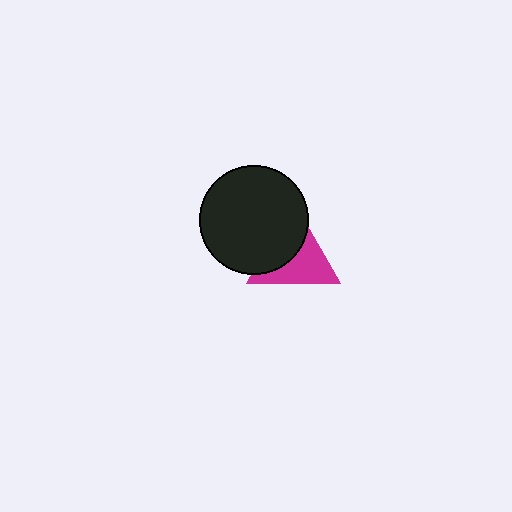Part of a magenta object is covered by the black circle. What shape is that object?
It is a triangle.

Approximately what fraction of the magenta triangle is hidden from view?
Roughly 48% of the magenta triangle is hidden behind the black circle.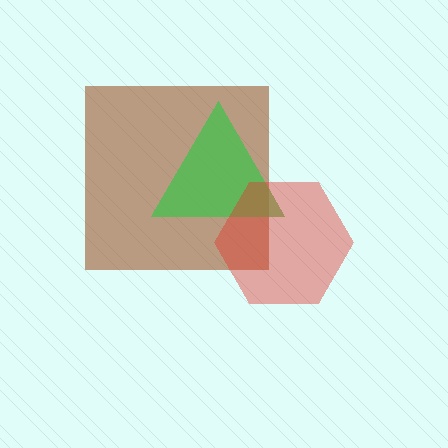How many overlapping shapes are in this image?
There are 3 overlapping shapes in the image.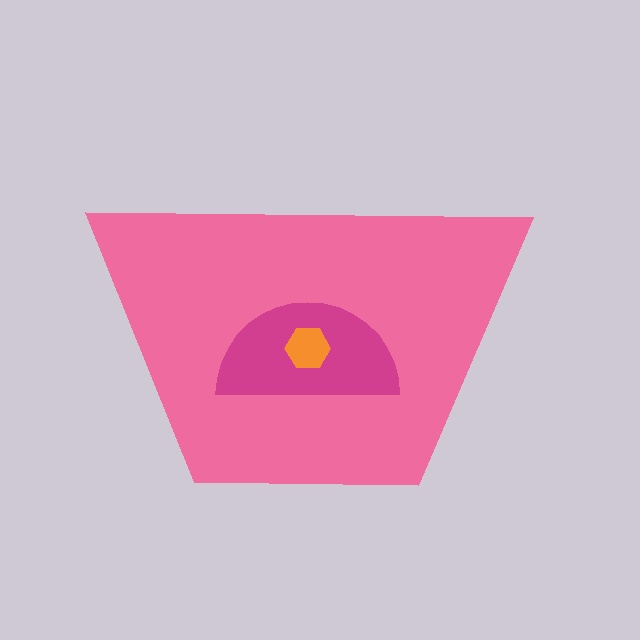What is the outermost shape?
The pink trapezoid.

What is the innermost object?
The orange hexagon.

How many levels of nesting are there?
3.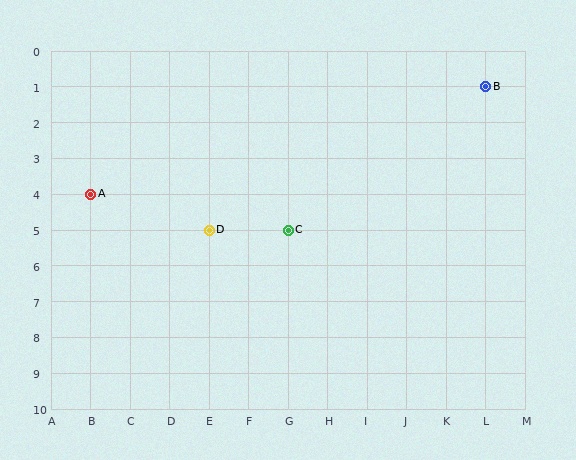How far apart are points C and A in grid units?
Points C and A are 5 columns and 1 row apart (about 5.1 grid units diagonally).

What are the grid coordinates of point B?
Point B is at grid coordinates (L, 1).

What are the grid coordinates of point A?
Point A is at grid coordinates (B, 4).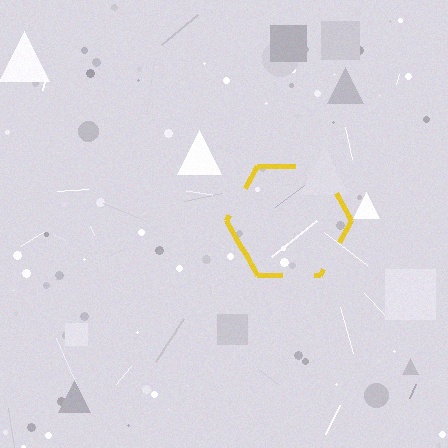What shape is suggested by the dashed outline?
The dashed outline suggests a hexagon.